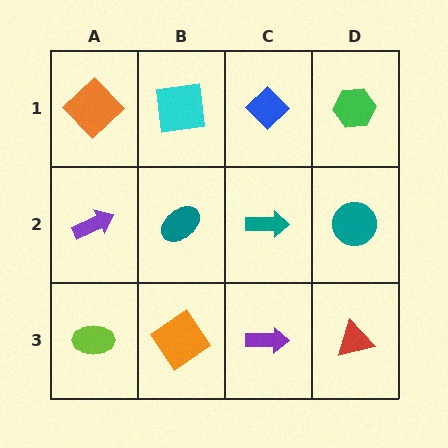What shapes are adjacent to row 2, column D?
A green hexagon (row 1, column D), a red triangle (row 3, column D), a teal arrow (row 2, column C).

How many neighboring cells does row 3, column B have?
3.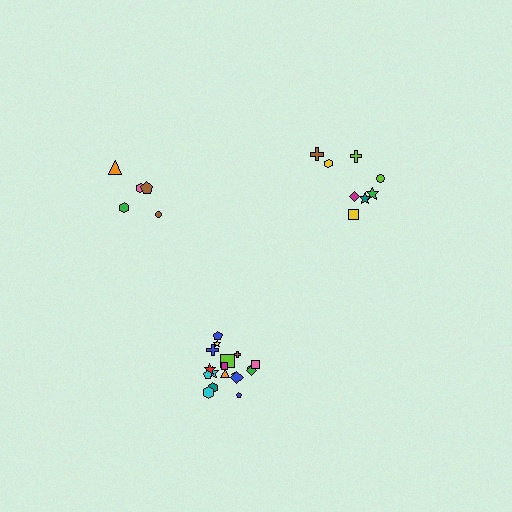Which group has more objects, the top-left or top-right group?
The top-right group.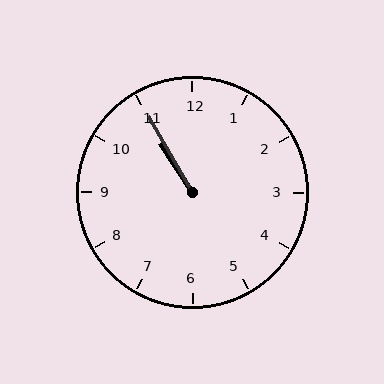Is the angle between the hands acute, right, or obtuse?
It is acute.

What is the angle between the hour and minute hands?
Approximately 2 degrees.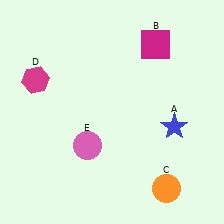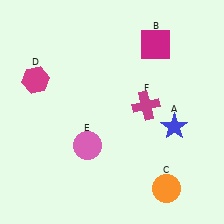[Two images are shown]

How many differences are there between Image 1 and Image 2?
There is 1 difference between the two images.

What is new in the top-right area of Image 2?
A magenta cross (F) was added in the top-right area of Image 2.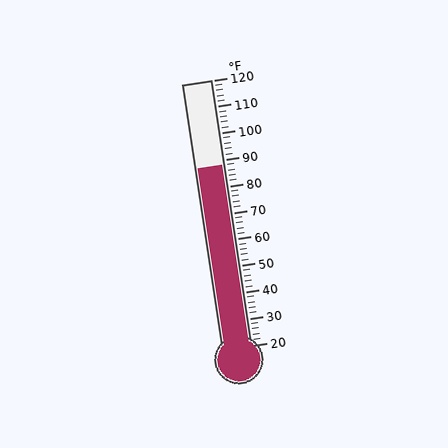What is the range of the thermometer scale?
The thermometer scale ranges from 20°F to 120°F.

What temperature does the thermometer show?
The thermometer shows approximately 88°F.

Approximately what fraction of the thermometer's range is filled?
The thermometer is filled to approximately 70% of its range.